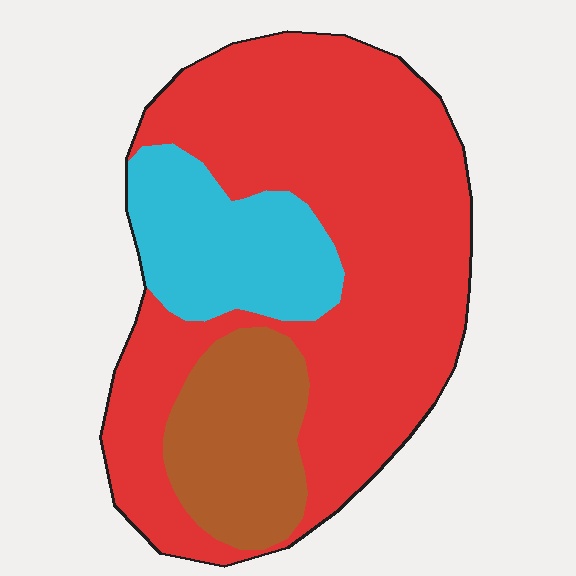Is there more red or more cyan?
Red.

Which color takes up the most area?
Red, at roughly 65%.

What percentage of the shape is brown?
Brown takes up about one sixth (1/6) of the shape.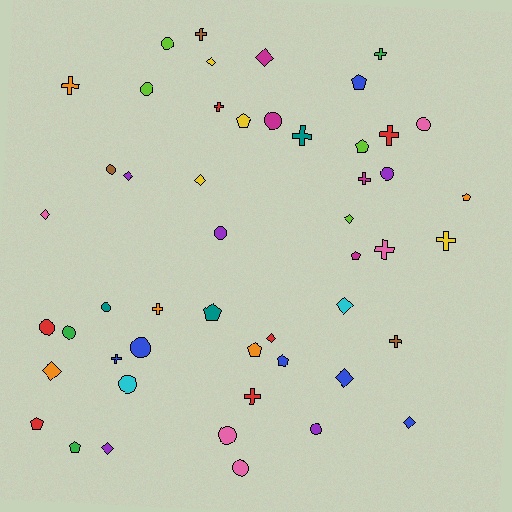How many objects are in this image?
There are 50 objects.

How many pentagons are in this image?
There are 10 pentagons.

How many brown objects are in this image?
There are 3 brown objects.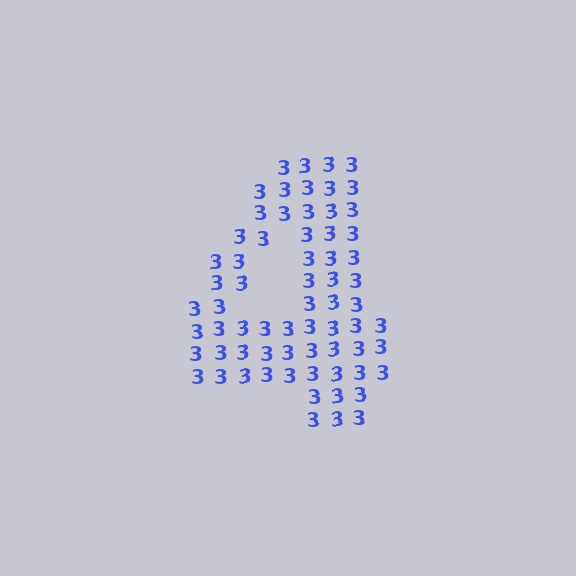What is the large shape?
The large shape is the digit 4.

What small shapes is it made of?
It is made of small digit 3's.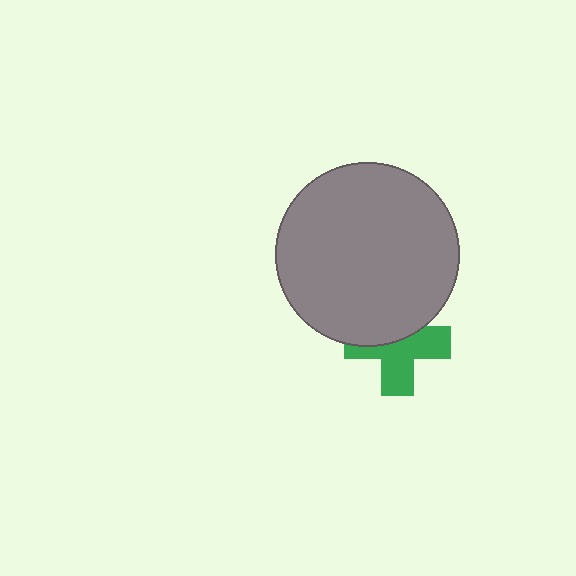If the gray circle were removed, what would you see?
You would see the complete green cross.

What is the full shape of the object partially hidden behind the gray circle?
The partially hidden object is a green cross.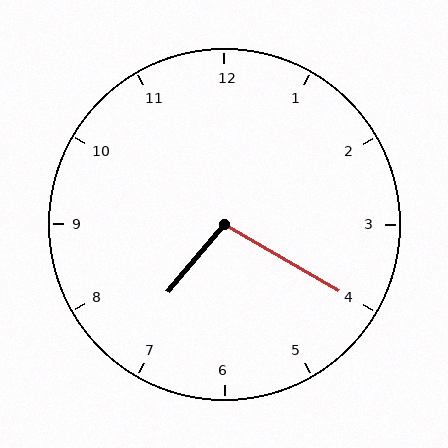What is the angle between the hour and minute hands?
Approximately 100 degrees.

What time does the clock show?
7:20.